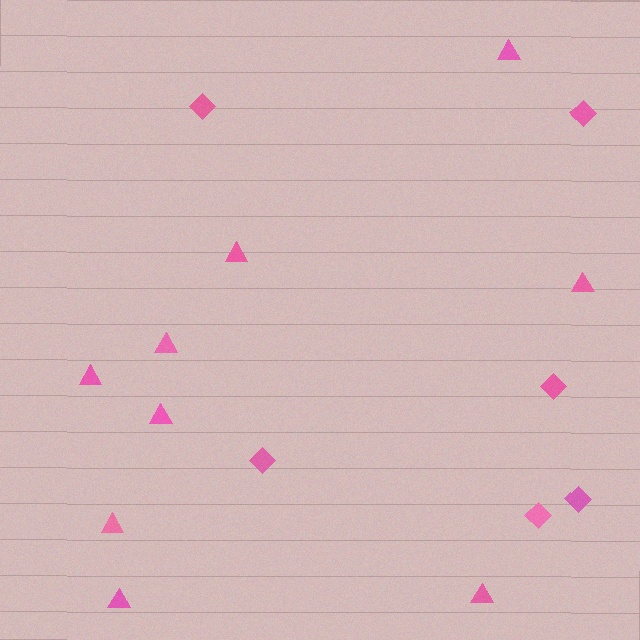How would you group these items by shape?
There are 2 groups: one group of diamonds (6) and one group of triangles (9).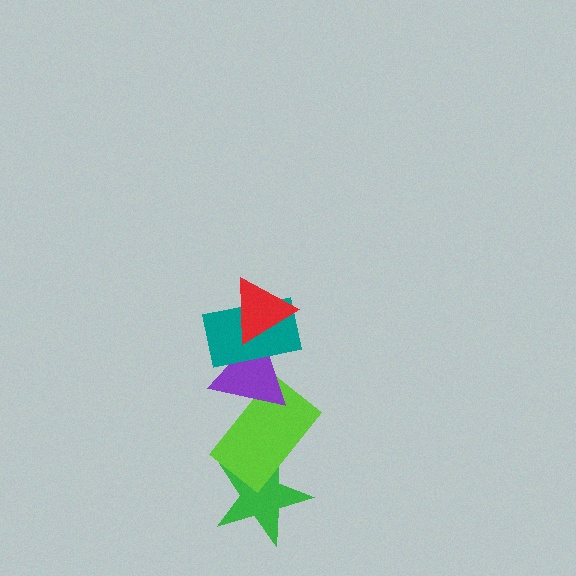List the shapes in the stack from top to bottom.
From top to bottom: the red triangle, the teal rectangle, the purple triangle, the lime rectangle, the green star.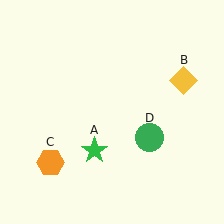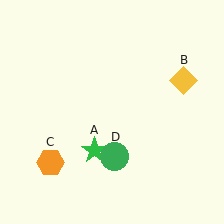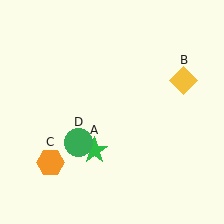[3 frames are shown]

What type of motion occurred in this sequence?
The green circle (object D) rotated clockwise around the center of the scene.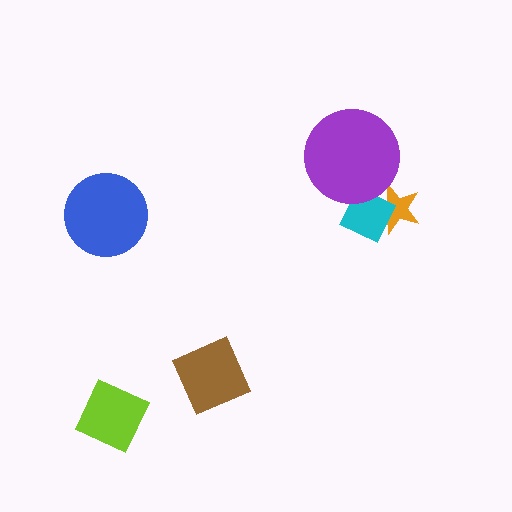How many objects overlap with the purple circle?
1 object overlaps with the purple circle.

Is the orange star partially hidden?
Yes, it is partially covered by another shape.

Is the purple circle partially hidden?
No, no other shape covers it.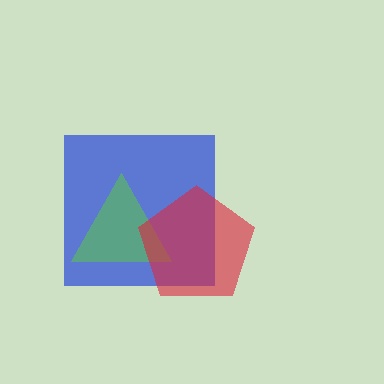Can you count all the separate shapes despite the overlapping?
Yes, there are 3 separate shapes.